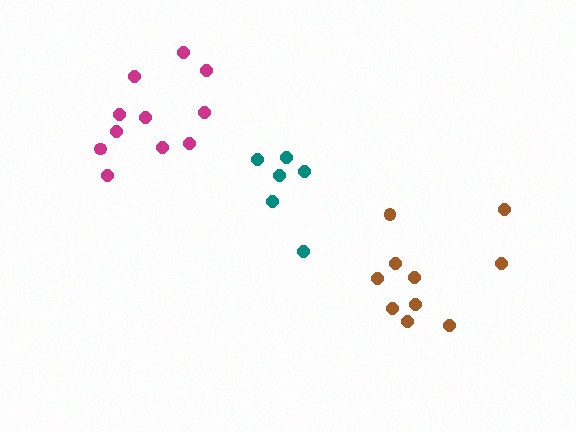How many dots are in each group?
Group 1: 6 dots, Group 2: 11 dots, Group 3: 10 dots (27 total).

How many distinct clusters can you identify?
There are 3 distinct clusters.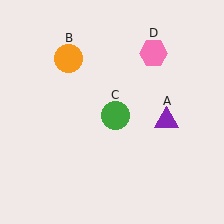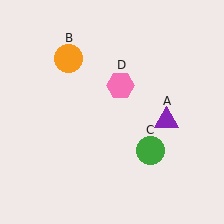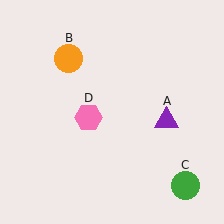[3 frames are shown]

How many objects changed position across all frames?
2 objects changed position: green circle (object C), pink hexagon (object D).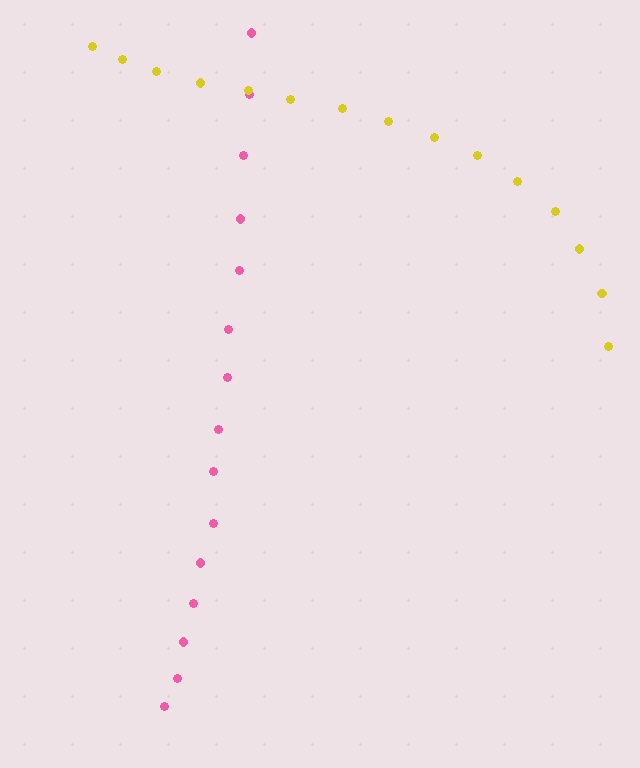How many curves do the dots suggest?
There are 2 distinct paths.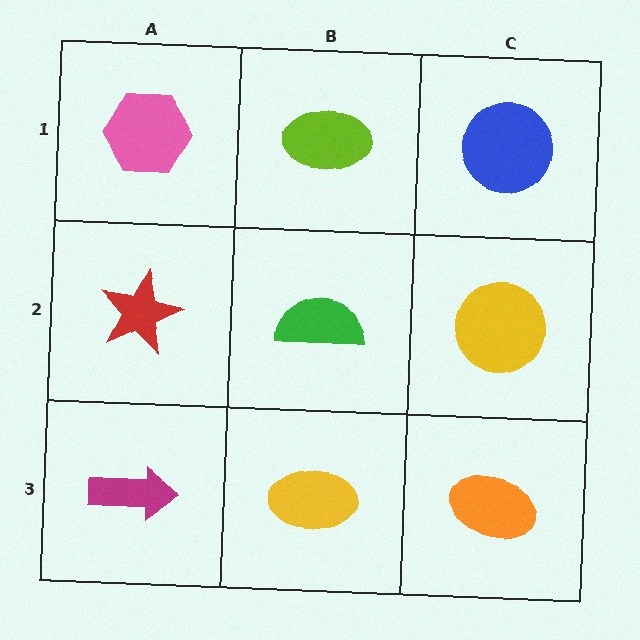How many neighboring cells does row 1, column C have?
2.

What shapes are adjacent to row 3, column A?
A red star (row 2, column A), a yellow ellipse (row 3, column B).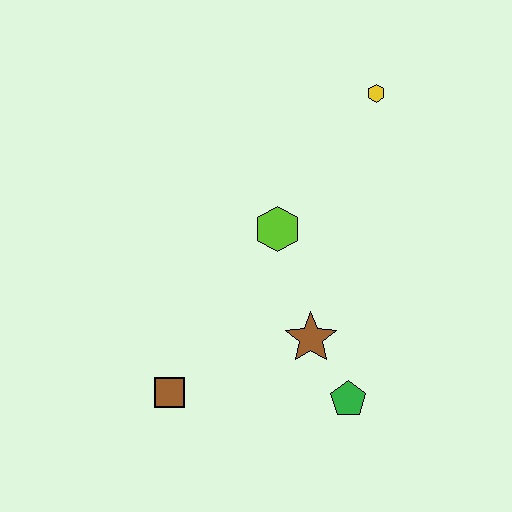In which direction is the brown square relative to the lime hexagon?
The brown square is below the lime hexagon.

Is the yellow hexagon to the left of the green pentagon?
No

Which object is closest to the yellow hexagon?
The lime hexagon is closest to the yellow hexagon.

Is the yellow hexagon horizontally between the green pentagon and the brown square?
No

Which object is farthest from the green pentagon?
The yellow hexagon is farthest from the green pentagon.